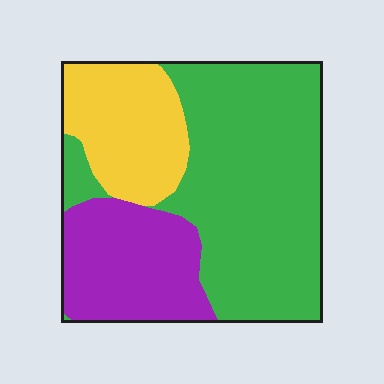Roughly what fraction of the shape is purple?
Purple covers roughly 25% of the shape.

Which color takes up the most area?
Green, at roughly 55%.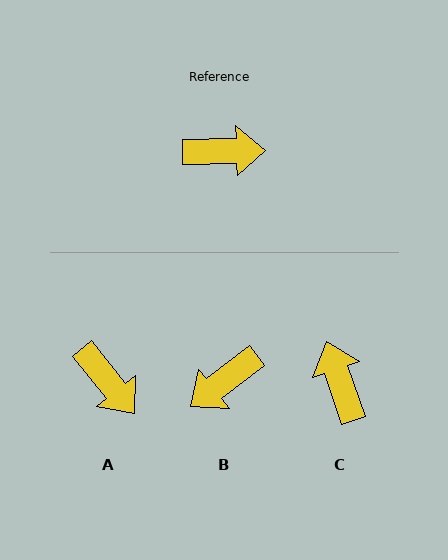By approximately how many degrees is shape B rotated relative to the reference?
Approximately 144 degrees clockwise.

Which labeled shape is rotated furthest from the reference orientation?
B, about 144 degrees away.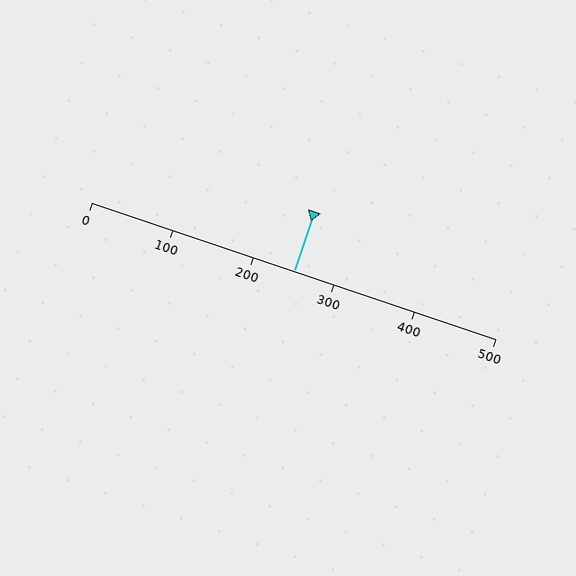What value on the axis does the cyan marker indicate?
The marker indicates approximately 250.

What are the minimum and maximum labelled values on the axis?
The axis runs from 0 to 500.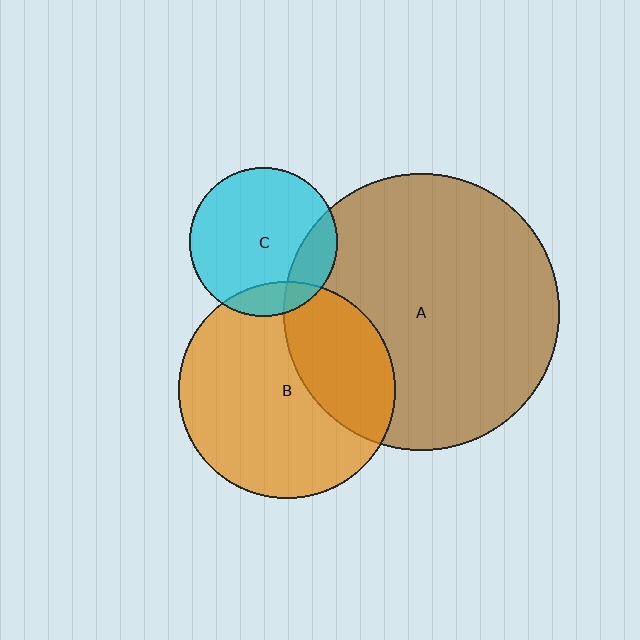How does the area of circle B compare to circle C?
Approximately 2.1 times.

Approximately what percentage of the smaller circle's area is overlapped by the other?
Approximately 20%.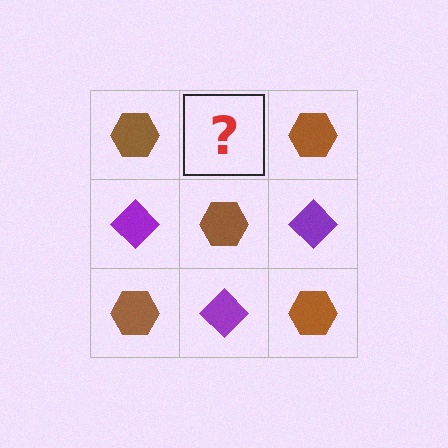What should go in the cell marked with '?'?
The missing cell should contain a purple diamond.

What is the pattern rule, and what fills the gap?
The rule is that it alternates brown hexagon and purple diamond in a checkerboard pattern. The gap should be filled with a purple diamond.